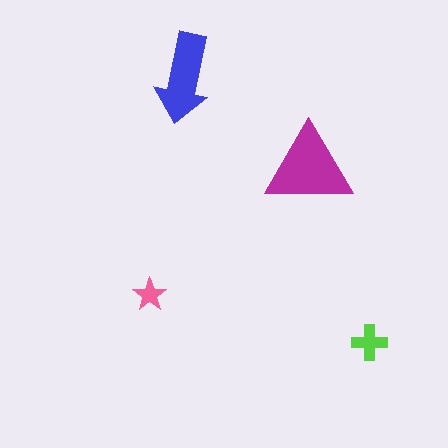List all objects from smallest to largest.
The pink star, the lime cross, the blue arrow, the magenta triangle.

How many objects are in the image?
There are 4 objects in the image.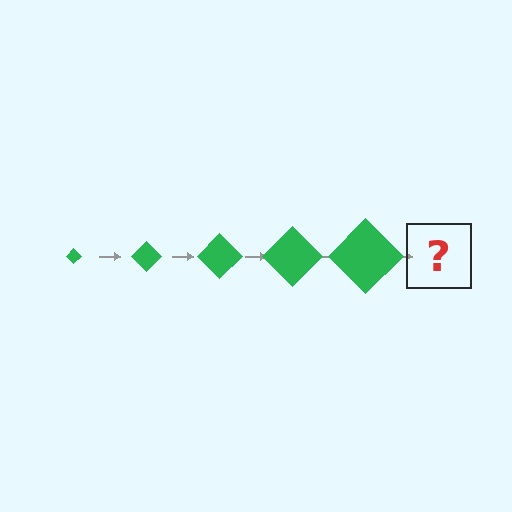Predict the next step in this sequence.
The next step is a green diamond, larger than the previous one.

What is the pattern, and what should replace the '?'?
The pattern is that the diamond gets progressively larger each step. The '?' should be a green diamond, larger than the previous one.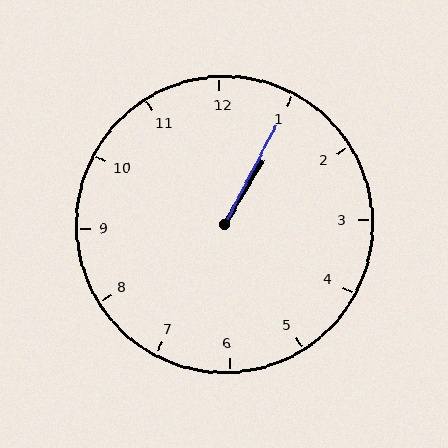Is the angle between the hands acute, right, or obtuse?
It is acute.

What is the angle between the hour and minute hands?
Approximately 2 degrees.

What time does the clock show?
1:05.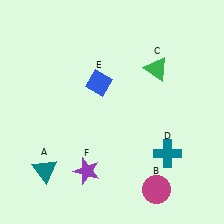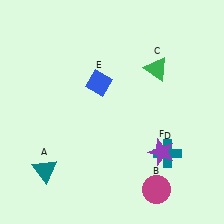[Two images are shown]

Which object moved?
The purple star (F) moved right.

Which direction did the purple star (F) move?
The purple star (F) moved right.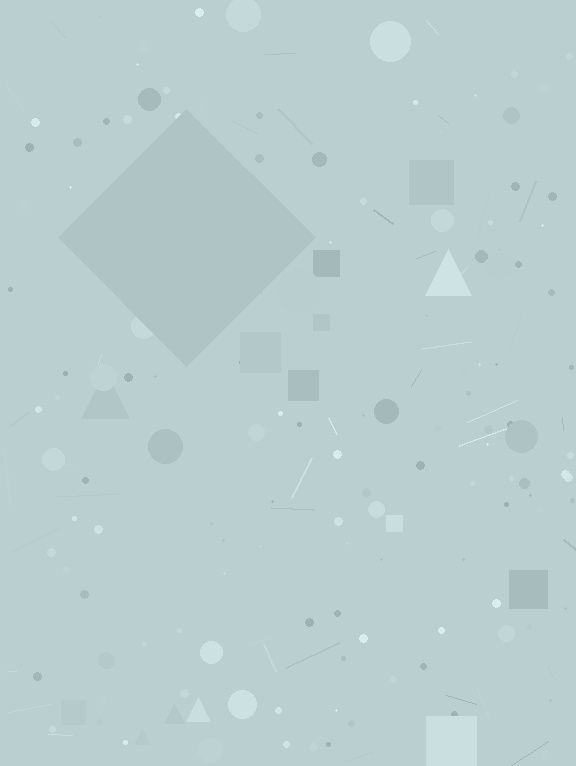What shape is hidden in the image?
A diamond is hidden in the image.